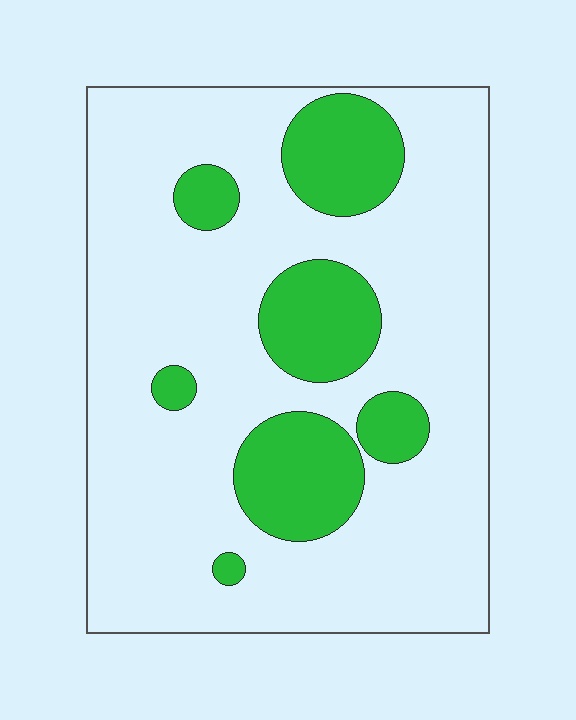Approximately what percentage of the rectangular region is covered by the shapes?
Approximately 20%.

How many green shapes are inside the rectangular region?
7.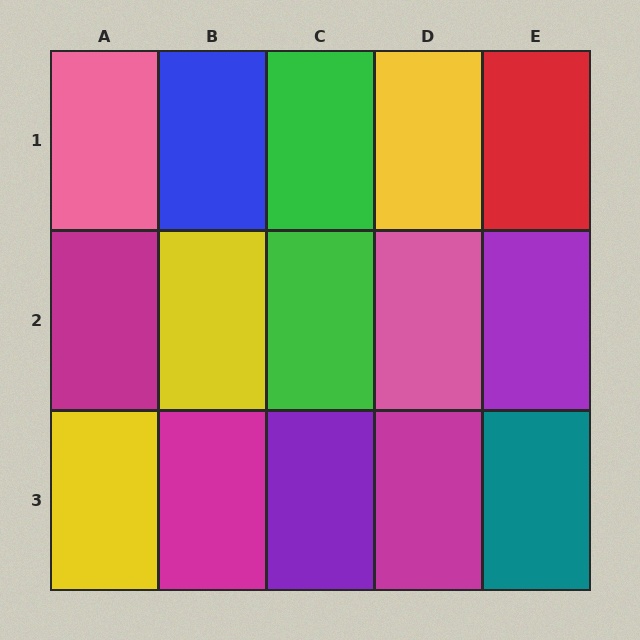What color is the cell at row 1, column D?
Yellow.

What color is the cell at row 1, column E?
Red.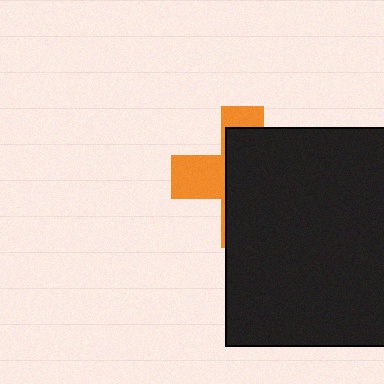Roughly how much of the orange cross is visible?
A small part of it is visible (roughly 35%).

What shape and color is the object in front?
The object in front is a black square.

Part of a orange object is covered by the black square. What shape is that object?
It is a cross.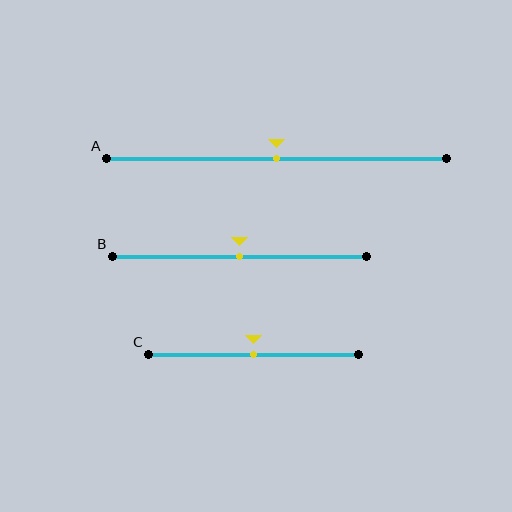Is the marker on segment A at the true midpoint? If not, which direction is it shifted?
Yes, the marker on segment A is at the true midpoint.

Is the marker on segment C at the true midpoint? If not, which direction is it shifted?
Yes, the marker on segment C is at the true midpoint.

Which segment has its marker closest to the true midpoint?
Segment A has its marker closest to the true midpoint.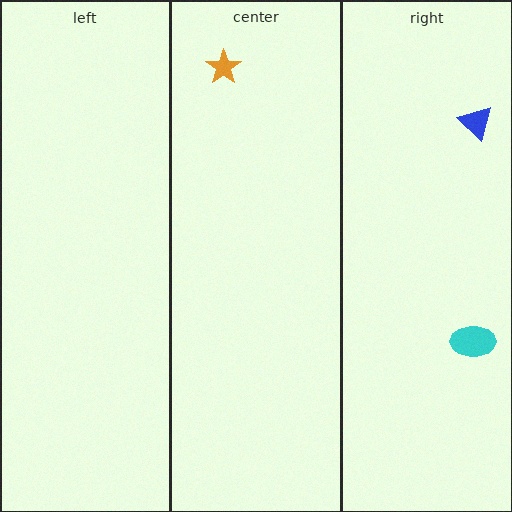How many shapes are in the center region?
1.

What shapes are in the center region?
The orange star.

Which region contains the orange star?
The center region.